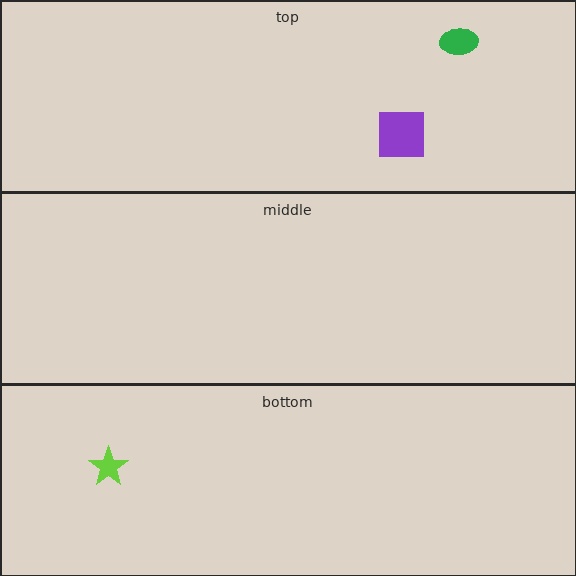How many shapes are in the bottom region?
1.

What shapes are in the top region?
The green ellipse, the purple square.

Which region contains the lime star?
The bottom region.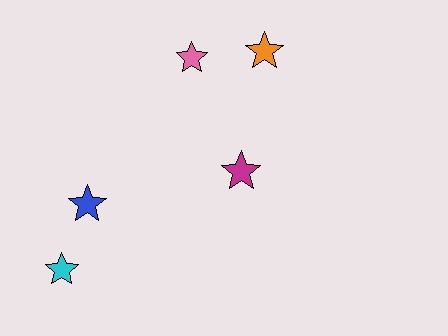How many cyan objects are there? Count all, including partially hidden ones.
There is 1 cyan object.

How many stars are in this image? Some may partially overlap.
There are 5 stars.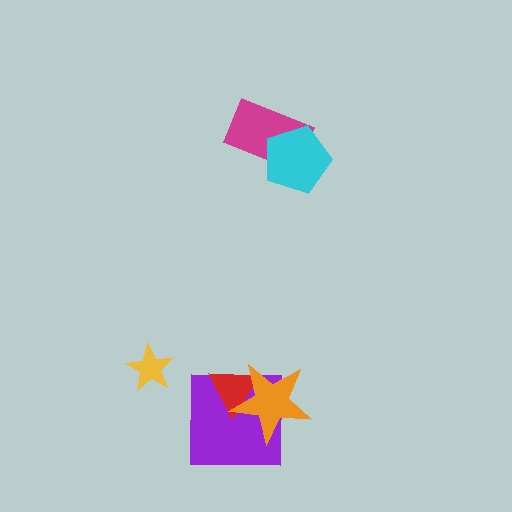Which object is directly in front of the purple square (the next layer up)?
The red triangle is directly in front of the purple square.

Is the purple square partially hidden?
Yes, it is partially covered by another shape.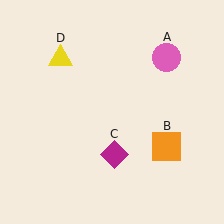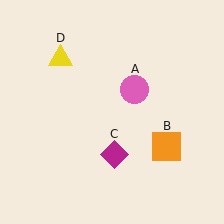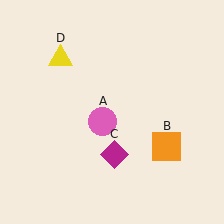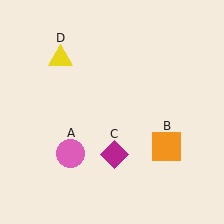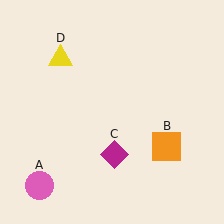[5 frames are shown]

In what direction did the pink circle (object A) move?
The pink circle (object A) moved down and to the left.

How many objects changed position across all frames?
1 object changed position: pink circle (object A).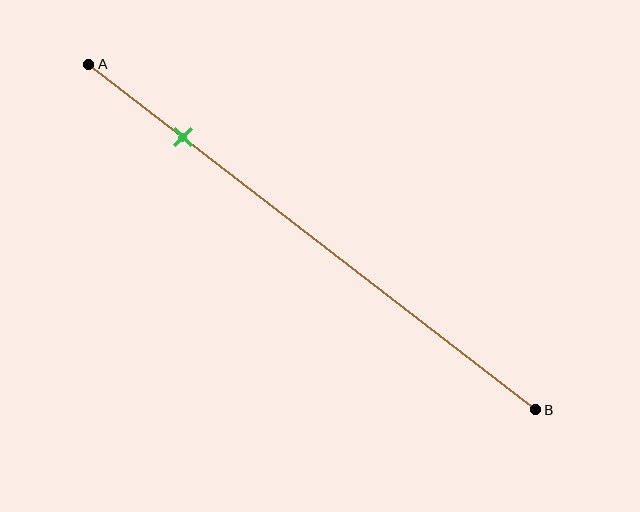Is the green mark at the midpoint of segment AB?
No, the mark is at about 20% from A, not at the 50% midpoint.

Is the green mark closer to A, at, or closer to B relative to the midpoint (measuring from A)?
The green mark is closer to point A than the midpoint of segment AB.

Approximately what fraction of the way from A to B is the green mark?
The green mark is approximately 20% of the way from A to B.